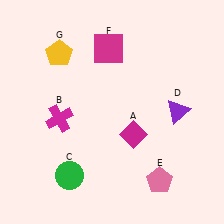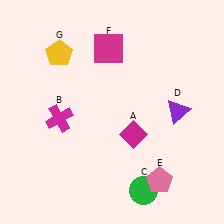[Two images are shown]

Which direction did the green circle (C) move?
The green circle (C) moved right.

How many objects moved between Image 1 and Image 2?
1 object moved between the two images.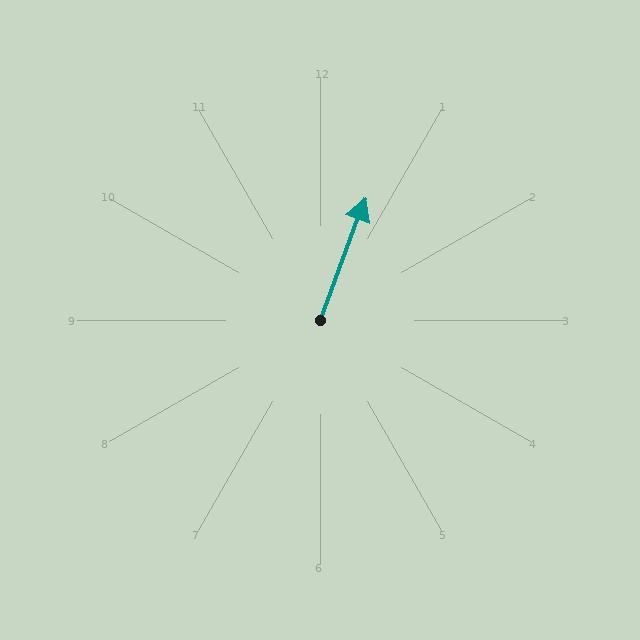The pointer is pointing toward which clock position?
Roughly 1 o'clock.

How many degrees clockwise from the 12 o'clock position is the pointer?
Approximately 20 degrees.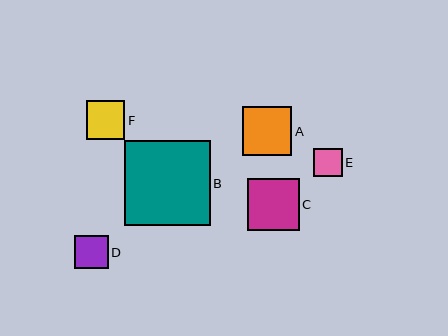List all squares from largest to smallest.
From largest to smallest: B, C, A, F, D, E.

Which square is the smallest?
Square E is the smallest with a size of approximately 28 pixels.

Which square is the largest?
Square B is the largest with a size of approximately 85 pixels.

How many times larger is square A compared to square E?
Square A is approximately 1.7 times the size of square E.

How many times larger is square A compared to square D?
Square A is approximately 1.5 times the size of square D.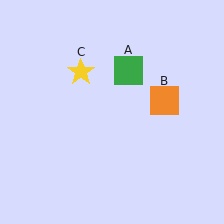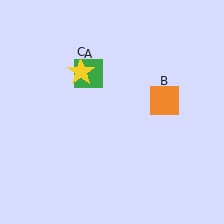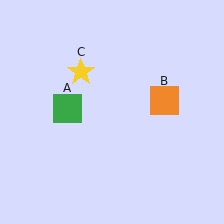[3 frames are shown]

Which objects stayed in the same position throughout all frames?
Orange square (object B) and yellow star (object C) remained stationary.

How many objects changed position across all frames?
1 object changed position: green square (object A).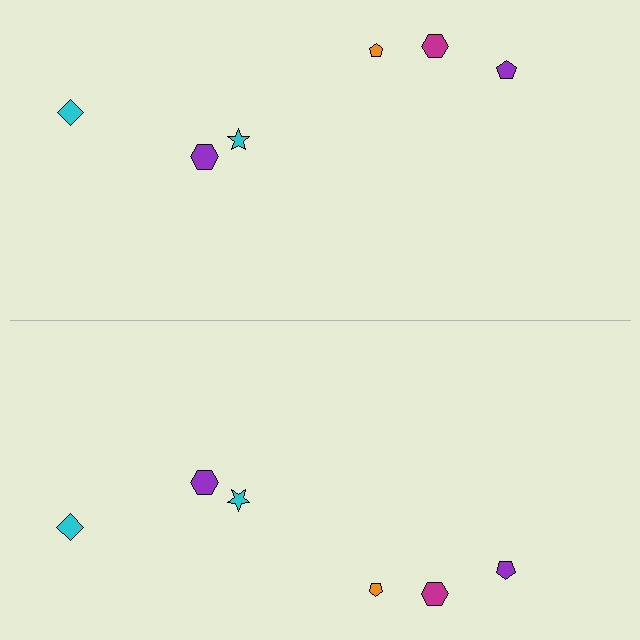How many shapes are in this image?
There are 12 shapes in this image.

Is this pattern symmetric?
Yes, this pattern has bilateral (reflection) symmetry.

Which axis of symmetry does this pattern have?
The pattern has a horizontal axis of symmetry running through the center of the image.